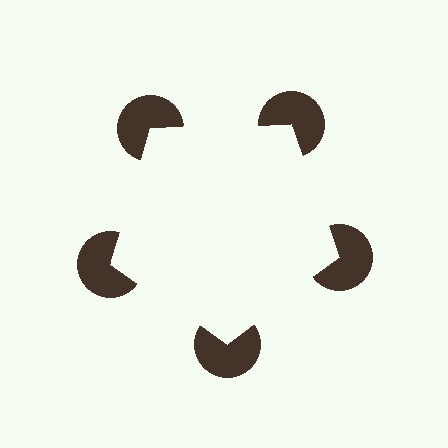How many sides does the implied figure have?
5 sides.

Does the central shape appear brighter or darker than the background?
It typically appears slightly brighter than the background, even though no actual brightness change is drawn.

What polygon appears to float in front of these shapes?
An illusory pentagon — its edges are inferred from the aligned wedge cuts in the pac-man discs, not physically drawn.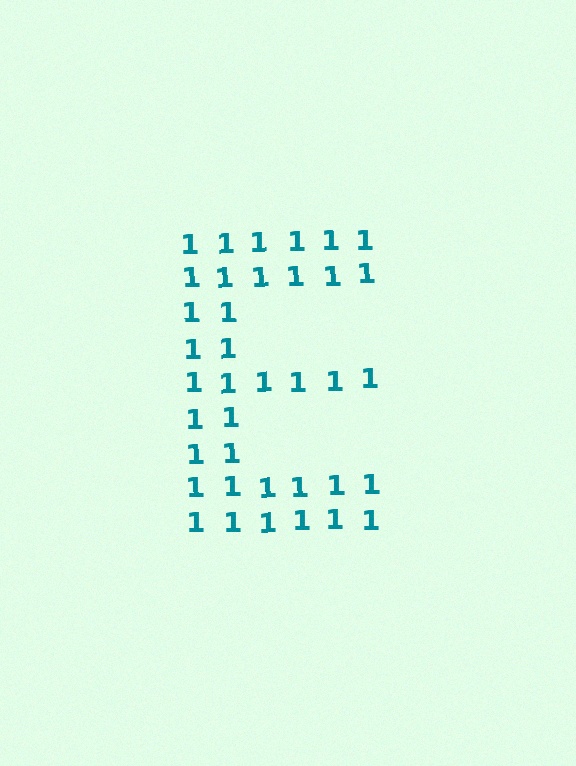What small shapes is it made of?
It is made of small digit 1's.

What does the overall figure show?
The overall figure shows the letter E.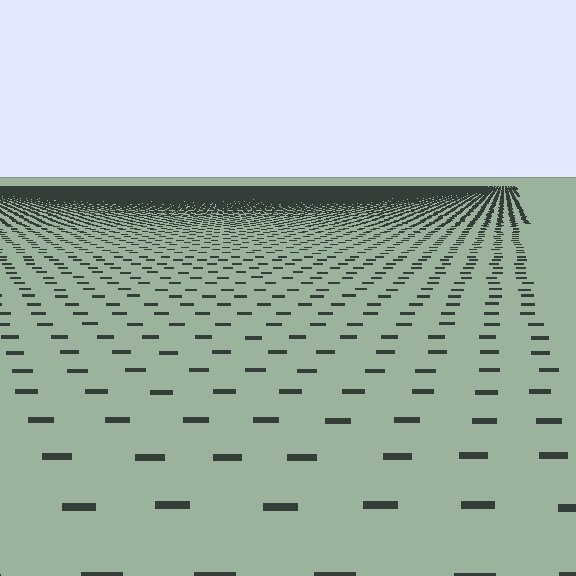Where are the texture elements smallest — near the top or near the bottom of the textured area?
Near the top.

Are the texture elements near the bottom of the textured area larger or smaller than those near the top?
Larger. Near the bottom, elements are closer to the viewer and appear at a bigger on-screen size.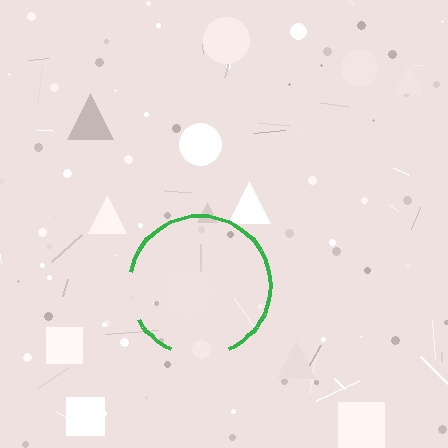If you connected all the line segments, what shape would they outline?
They would outline a circle.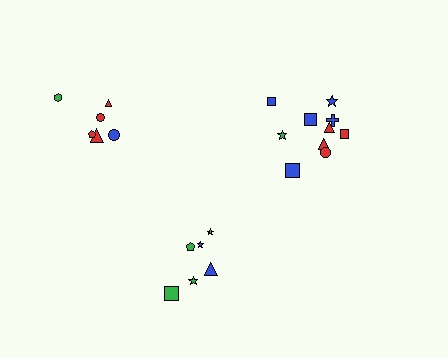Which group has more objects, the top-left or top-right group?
The top-right group.